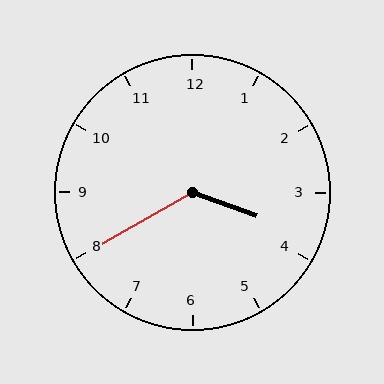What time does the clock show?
3:40.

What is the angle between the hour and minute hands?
Approximately 130 degrees.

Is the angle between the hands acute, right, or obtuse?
It is obtuse.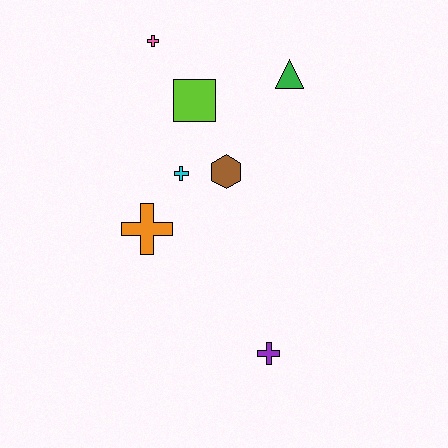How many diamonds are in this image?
There are no diamonds.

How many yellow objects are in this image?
There are no yellow objects.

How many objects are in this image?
There are 7 objects.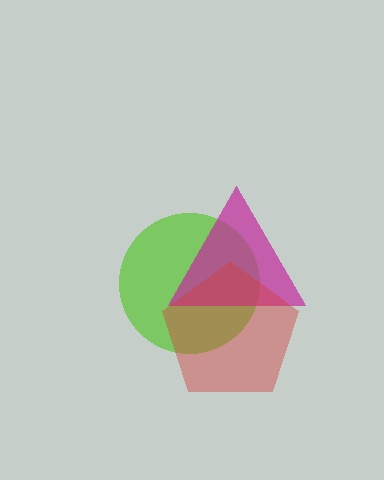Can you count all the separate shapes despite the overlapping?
Yes, there are 3 separate shapes.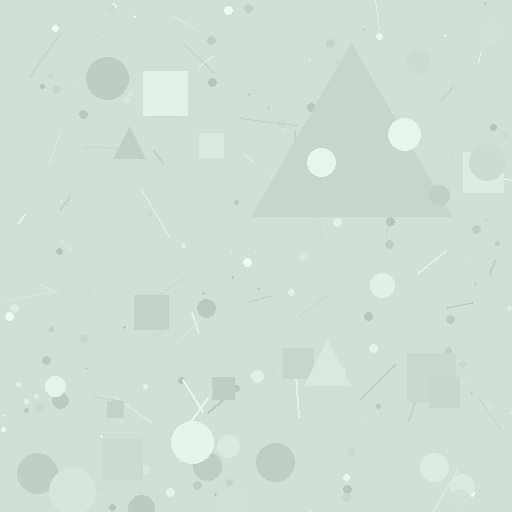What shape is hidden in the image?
A triangle is hidden in the image.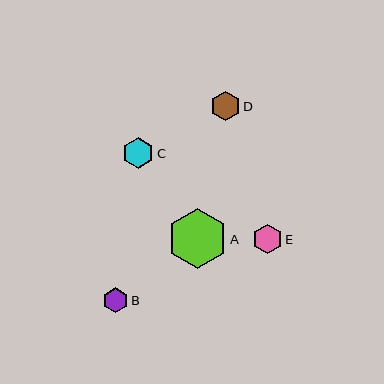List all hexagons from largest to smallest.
From largest to smallest: A, C, D, E, B.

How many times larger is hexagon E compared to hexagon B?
Hexagon E is approximately 1.2 times the size of hexagon B.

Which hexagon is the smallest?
Hexagon B is the smallest with a size of approximately 25 pixels.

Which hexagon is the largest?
Hexagon A is the largest with a size of approximately 60 pixels.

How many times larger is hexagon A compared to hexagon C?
Hexagon A is approximately 1.9 times the size of hexagon C.